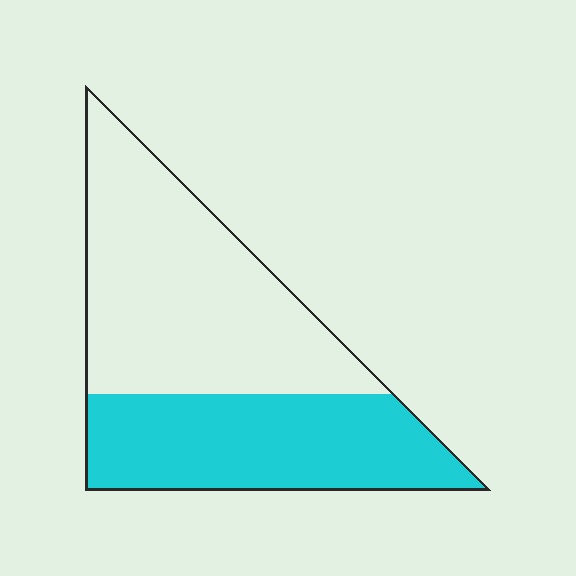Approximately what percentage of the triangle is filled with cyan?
Approximately 40%.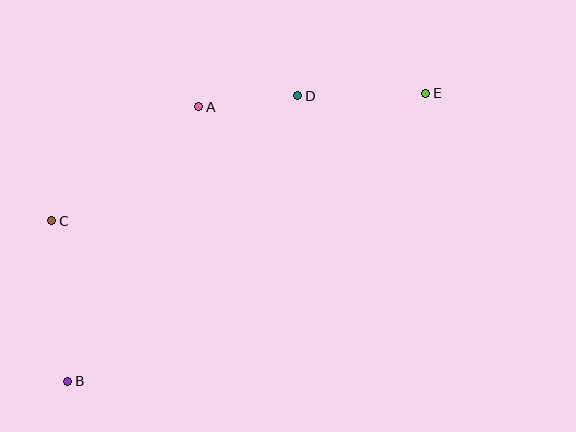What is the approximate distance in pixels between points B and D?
The distance between B and D is approximately 367 pixels.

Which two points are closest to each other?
Points A and D are closest to each other.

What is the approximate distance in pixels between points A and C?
The distance between A and C is approximately 186 pixels.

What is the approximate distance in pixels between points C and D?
The distance between C and D is approximately 276 pixels.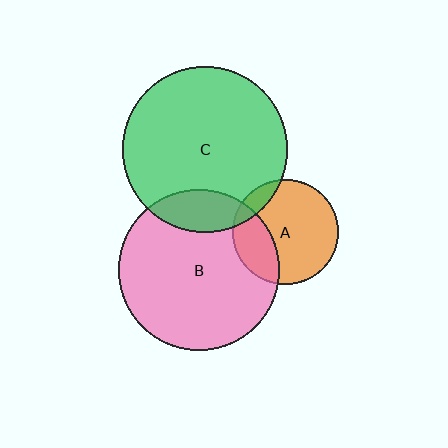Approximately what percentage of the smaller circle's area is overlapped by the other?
Approximately 10%.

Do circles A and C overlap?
Yes.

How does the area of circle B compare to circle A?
Approximately 2.3 times.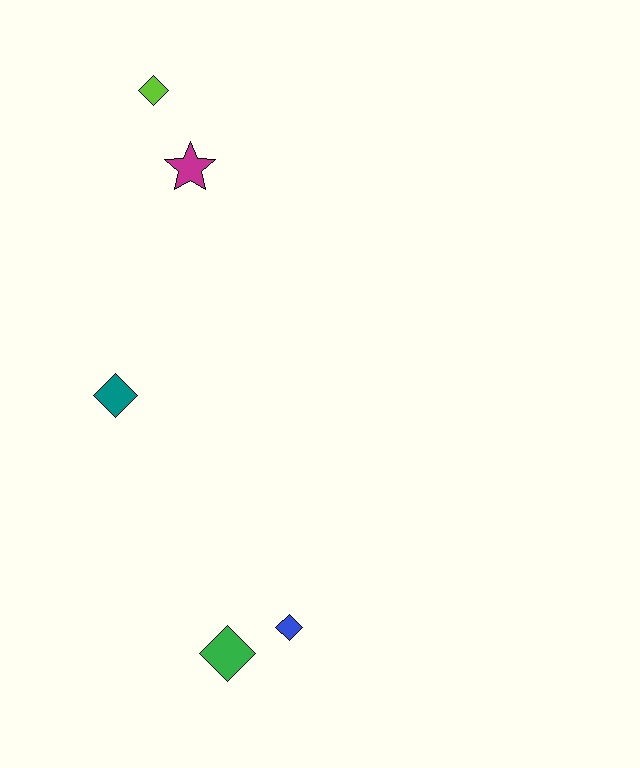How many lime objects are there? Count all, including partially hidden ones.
There is 1 lime object.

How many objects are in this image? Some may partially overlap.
There are 5 objects.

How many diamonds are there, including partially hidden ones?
There are 4 diamonds.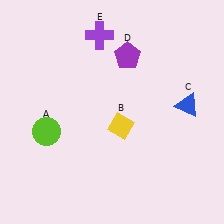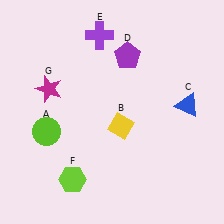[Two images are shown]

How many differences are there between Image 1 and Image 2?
There are 2 differences between the two images.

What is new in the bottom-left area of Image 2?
A lime hexagon (F) was added in the bottom-left area of Image 2.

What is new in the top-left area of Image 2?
A magenta star (G) was added in the top-left area of Image 2.